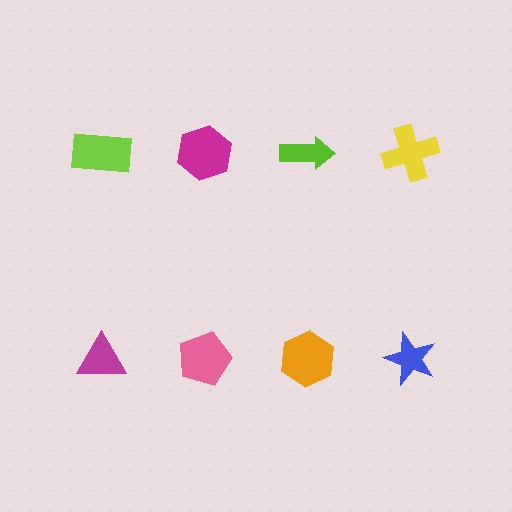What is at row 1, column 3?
A lime arrow.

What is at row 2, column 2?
A pink pentagon.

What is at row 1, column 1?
A lime rectangle.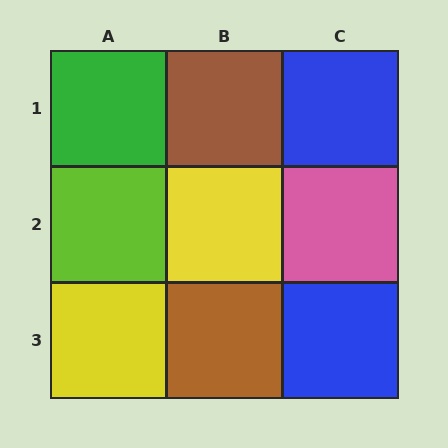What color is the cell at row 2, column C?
Pink.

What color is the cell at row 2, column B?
Yellow.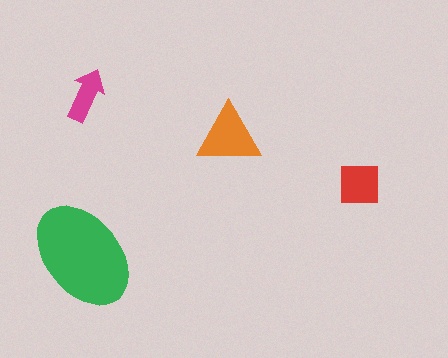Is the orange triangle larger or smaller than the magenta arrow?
Larger.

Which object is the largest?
The green ellipse.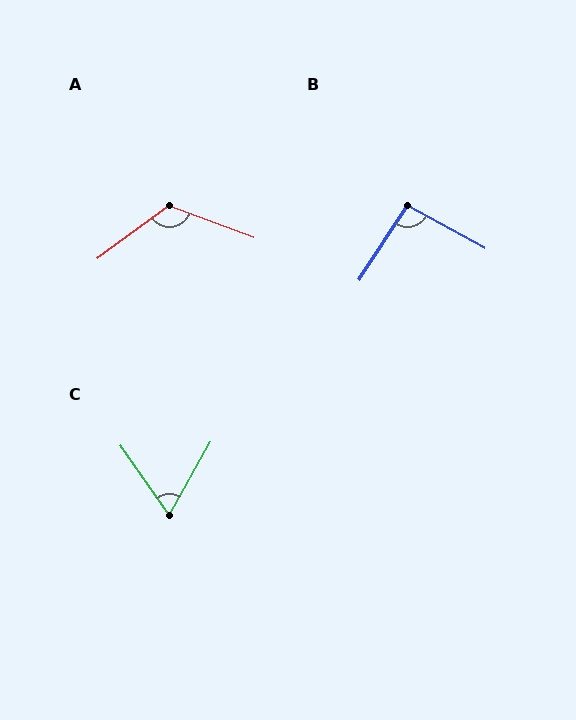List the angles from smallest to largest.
C (64°), B (94°), A (123°).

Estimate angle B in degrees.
Approximately 94 degrees.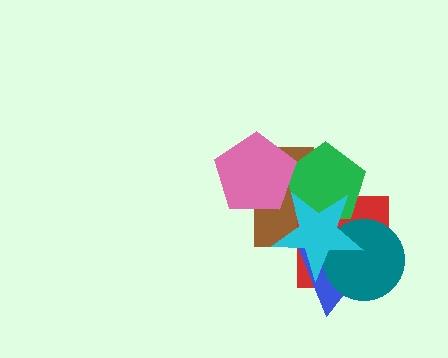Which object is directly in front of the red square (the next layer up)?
The green pentagon is directly in front of the red square.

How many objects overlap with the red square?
5 objects overlap with the red square.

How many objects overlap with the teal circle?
3 objects overlap with the teal circle.